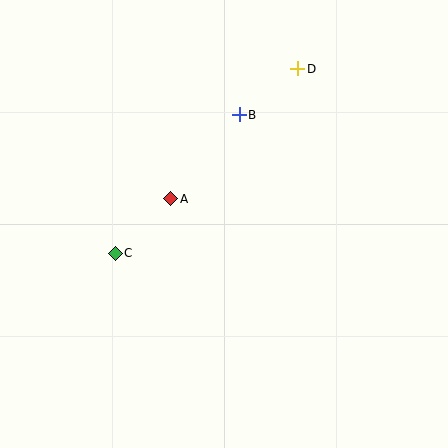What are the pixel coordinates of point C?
Point C is at (115, 253).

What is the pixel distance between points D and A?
The distance between D and A is 181 pixels.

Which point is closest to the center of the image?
Point A at (171, 199) is closest to the center.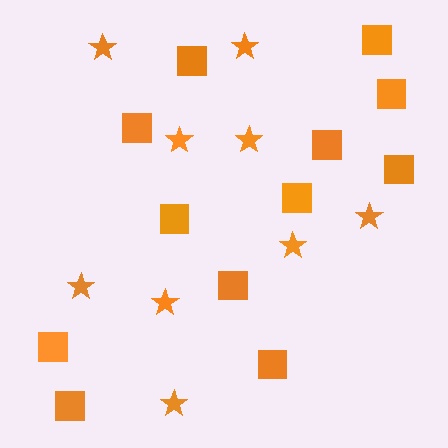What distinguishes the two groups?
There are 2 groups: one group of stars (9) and one group of squares (12).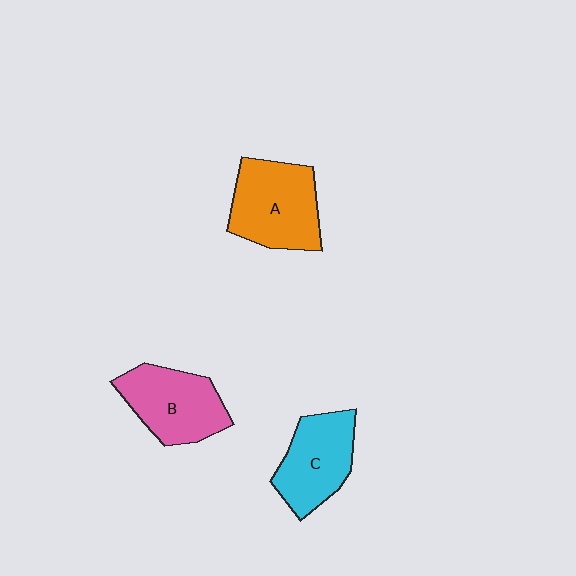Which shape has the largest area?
Shape A (orange).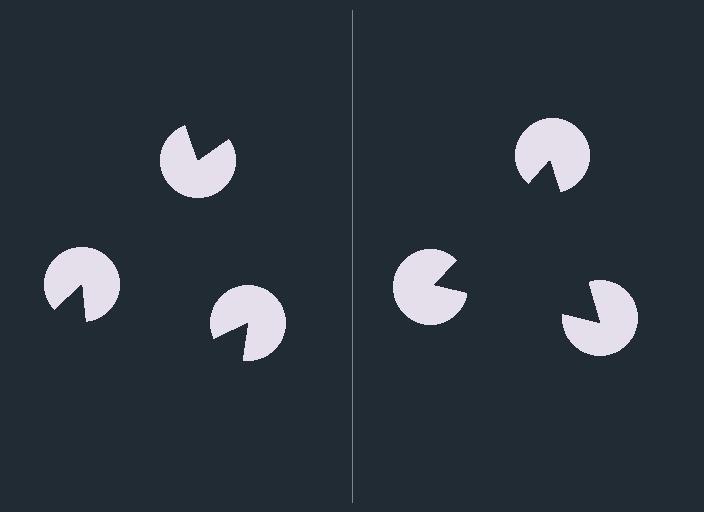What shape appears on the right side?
An illusory triangle.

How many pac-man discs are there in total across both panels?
6 — 3 on each side.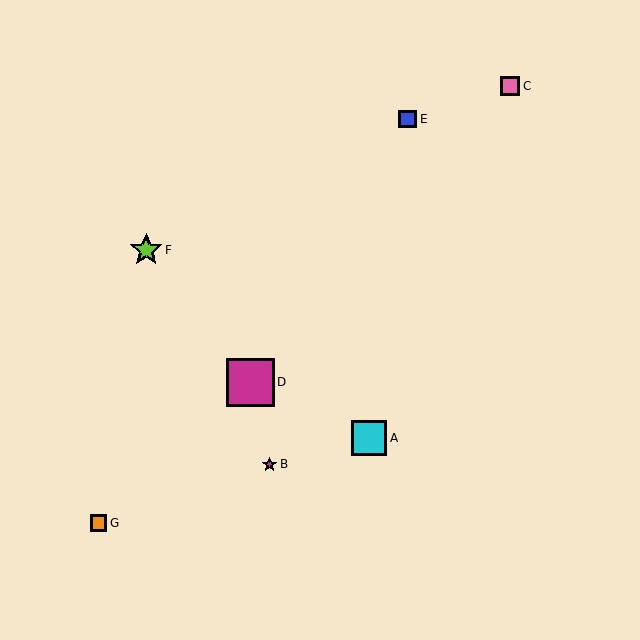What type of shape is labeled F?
Shape F is a lime star.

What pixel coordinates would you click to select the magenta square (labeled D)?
Click at (250, 382) to select the magenta square D.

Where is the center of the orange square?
The center of the orange square is at (98, 523).